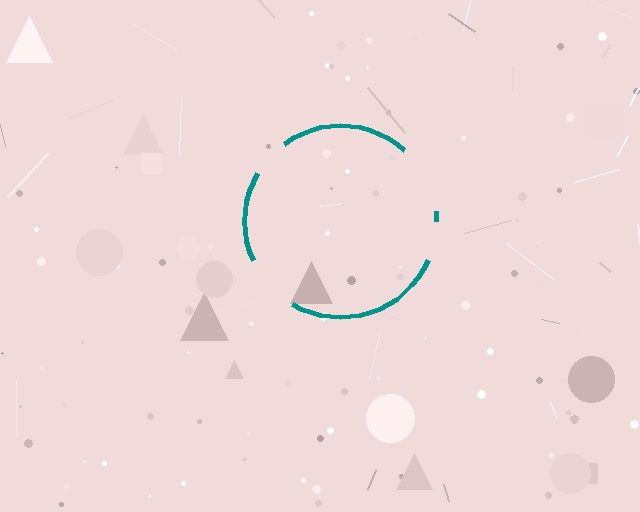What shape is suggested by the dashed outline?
The dashed outline suggests a circle.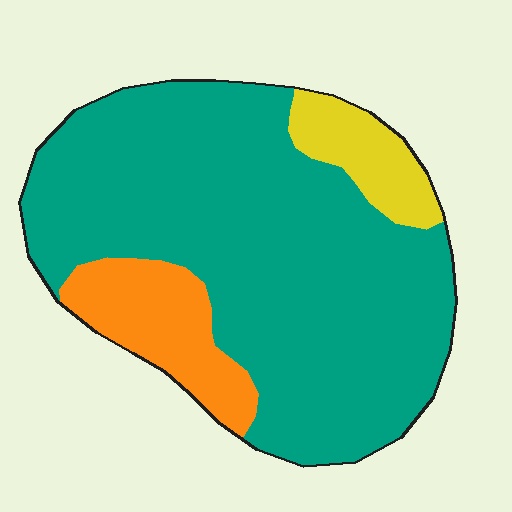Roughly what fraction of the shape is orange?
Orange covers roughly 15% of the shape.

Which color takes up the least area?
Yellow, at roughly 10%.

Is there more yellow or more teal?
Teal.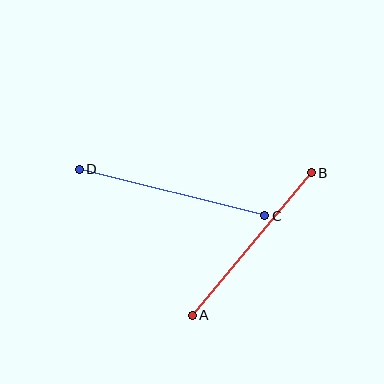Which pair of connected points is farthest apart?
Points C and D are farthest apart.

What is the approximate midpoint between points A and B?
The midpoint is at approximately (252, 244) pixels.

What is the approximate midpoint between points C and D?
The midpoint is at approximately (172, 193) pixels.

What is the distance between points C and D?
The distance is approximately 191 pixels.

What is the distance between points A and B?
The distance is approximately 185 pixels.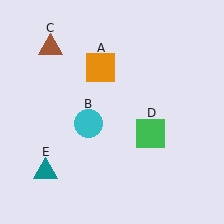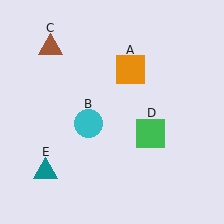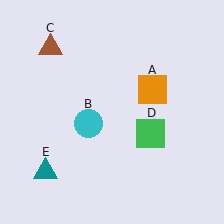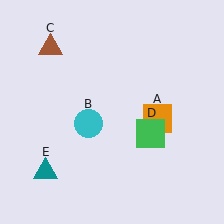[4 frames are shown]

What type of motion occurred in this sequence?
The orange square (object A) rotated clockwise around the center of the scene.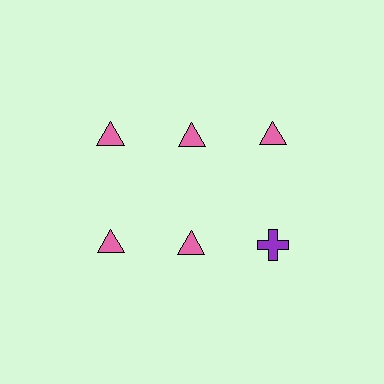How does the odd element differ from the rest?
It differs in both color (purple instead of pink) and shape (cross instead of triangle).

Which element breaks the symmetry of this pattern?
The purple cross in the second row, center column breaks the symmetry. All other shapes are pink triangles.